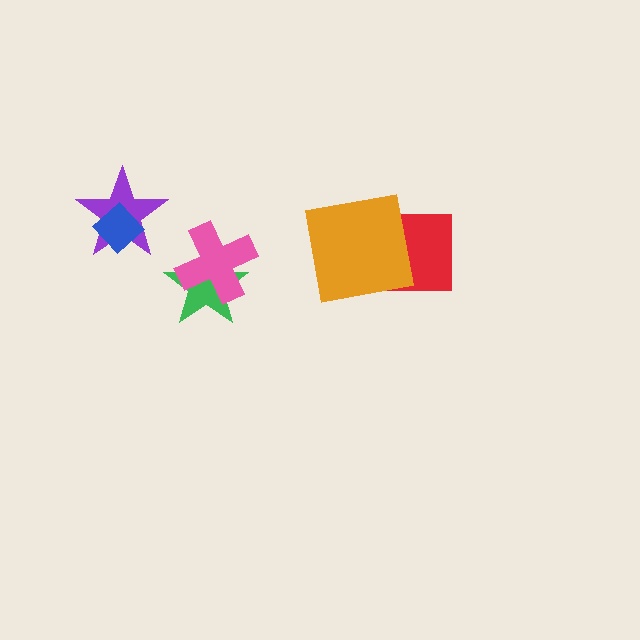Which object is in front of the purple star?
The blue diamond is in front of the purple star.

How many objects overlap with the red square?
1 object overlaps with the red square.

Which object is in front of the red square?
The orange square is in front of the red square.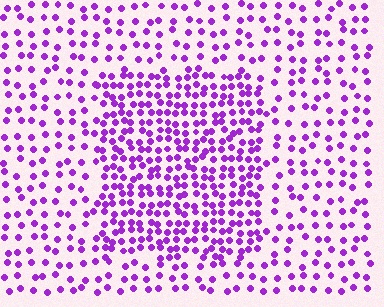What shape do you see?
I see a rectangle.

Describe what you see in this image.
The image contains small purple elements arranged at two different densities. A rectangle-shaped region is visible where the elements are more densely packed than the surrounding area.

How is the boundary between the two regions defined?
The boundary is defined by a change in element density (approximately 2.0x ratio). All elements are the same color, size, and shape.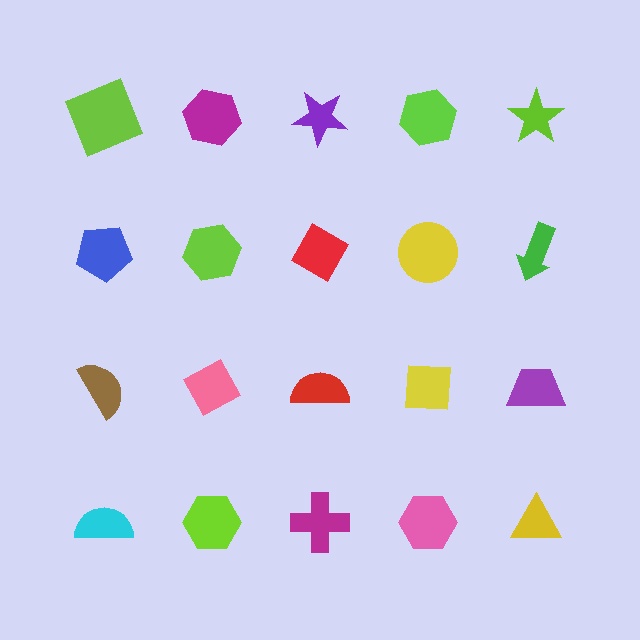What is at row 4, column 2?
A lime hexagon.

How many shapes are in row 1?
5 shapes.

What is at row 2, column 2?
A lime hexagon.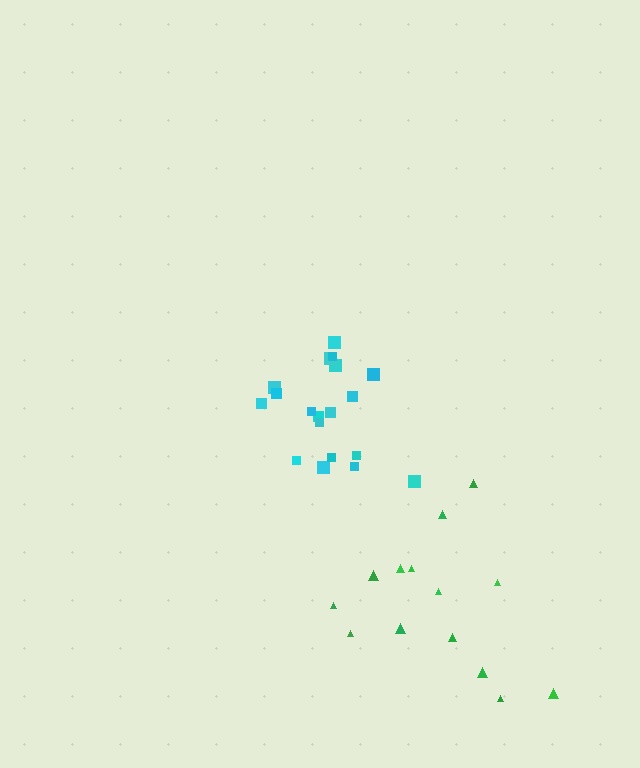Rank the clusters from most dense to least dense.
cyan, green.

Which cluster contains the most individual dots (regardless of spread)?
Cyan (19).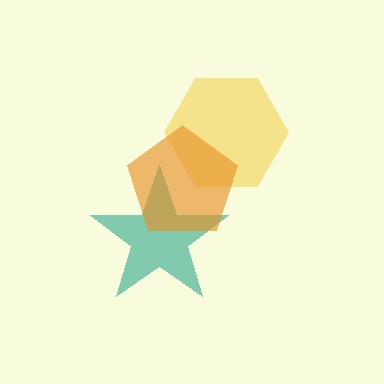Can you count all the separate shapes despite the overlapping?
Yes, there are 3 separate shapes.